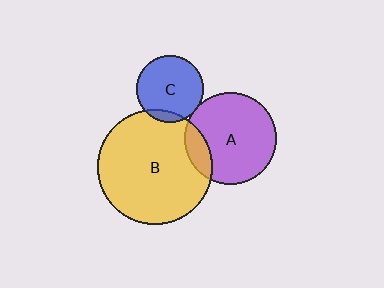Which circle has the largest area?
Circle B (yellow).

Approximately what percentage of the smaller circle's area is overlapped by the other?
Approximately 10%.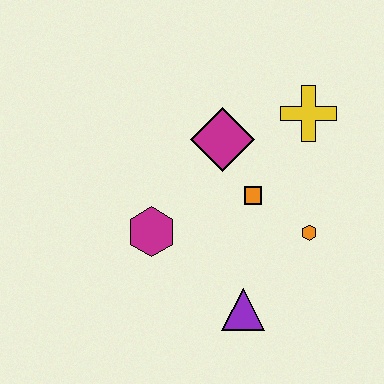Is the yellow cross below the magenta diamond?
No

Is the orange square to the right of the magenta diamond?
Yes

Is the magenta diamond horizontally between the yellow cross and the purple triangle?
No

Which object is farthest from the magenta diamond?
The purple triangle is farthest from the magenta diamond.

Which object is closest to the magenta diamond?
The orange square is closest to the magenta diamond.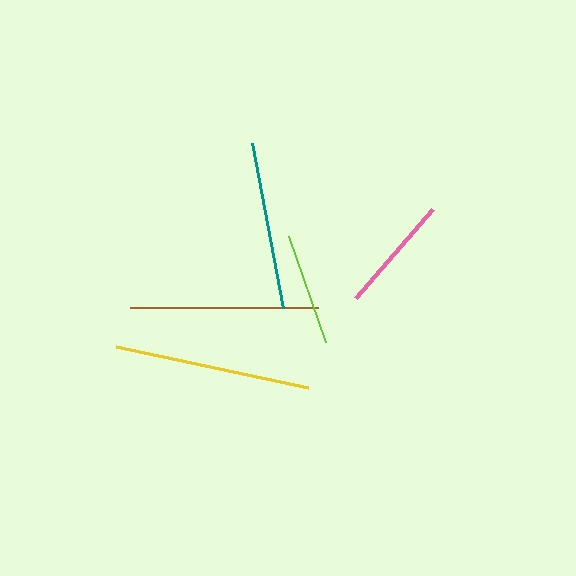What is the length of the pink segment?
The pink segment is approximately 118 pixels long.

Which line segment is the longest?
The yellow line is the longest at approximately 196 pixels.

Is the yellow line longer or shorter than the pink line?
The yellow line is longer than the pink line.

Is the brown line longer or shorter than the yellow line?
The yellow line is longer than the brown line.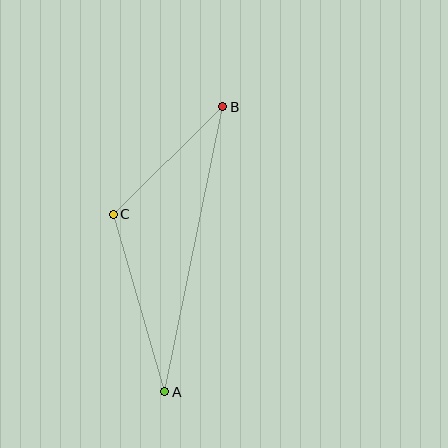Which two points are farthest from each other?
Points A and B are farthest from each other.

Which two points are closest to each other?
Points B and C are closest to each other.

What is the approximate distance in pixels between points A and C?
The distance between A and C is approximately 185 pixels.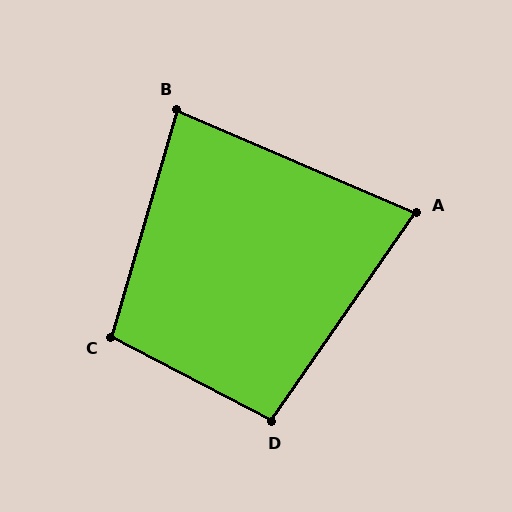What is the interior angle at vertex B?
Approximately 83 degrees (acute).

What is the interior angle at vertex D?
Approximately 97 degrees (obtuse).